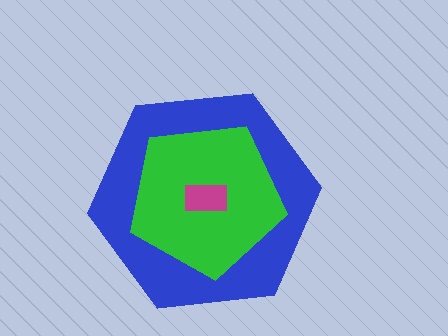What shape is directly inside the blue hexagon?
The green pentagon.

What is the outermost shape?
The blue hexagon.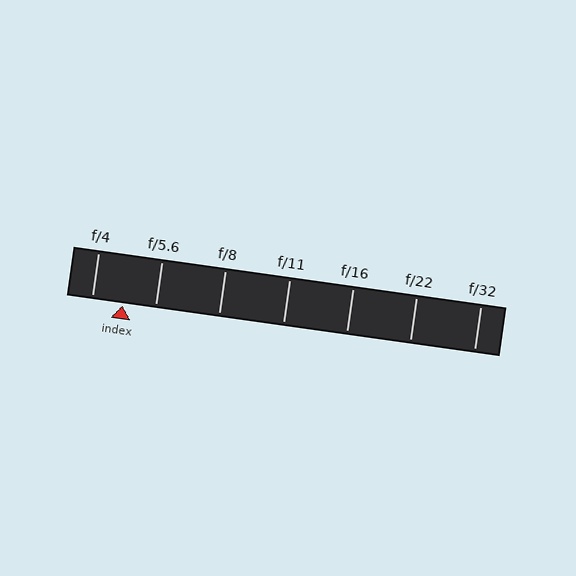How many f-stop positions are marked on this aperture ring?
There are 7 f-stop positions marked.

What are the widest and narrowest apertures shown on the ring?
The widest aperture shown is f/4 and the narrowest is f/32.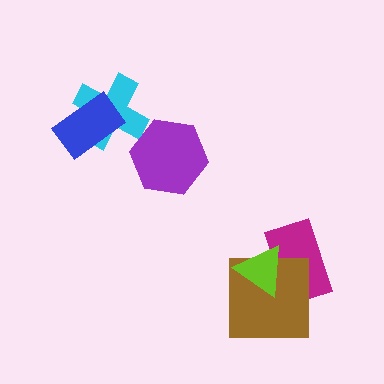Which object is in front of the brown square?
The lime triangle is in front of the brown square.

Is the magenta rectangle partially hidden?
Yes, it is partially covered by another shape.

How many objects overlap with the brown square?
2 objects overlap with the brown square.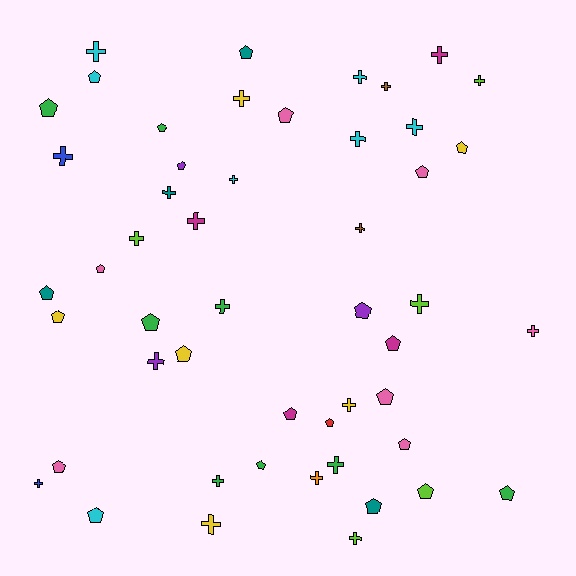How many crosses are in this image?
There are 25 crosses.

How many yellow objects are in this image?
There are 6 yellow objects.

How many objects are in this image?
There are 50 objects.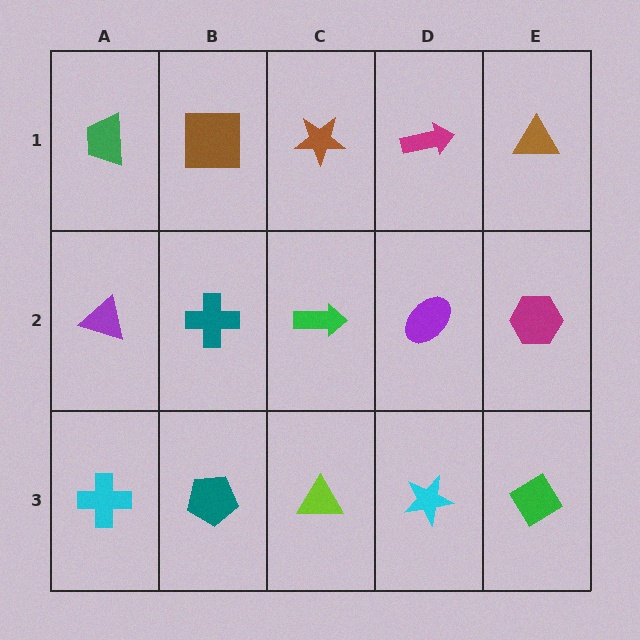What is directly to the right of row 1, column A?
A brown square.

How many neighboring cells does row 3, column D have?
3.